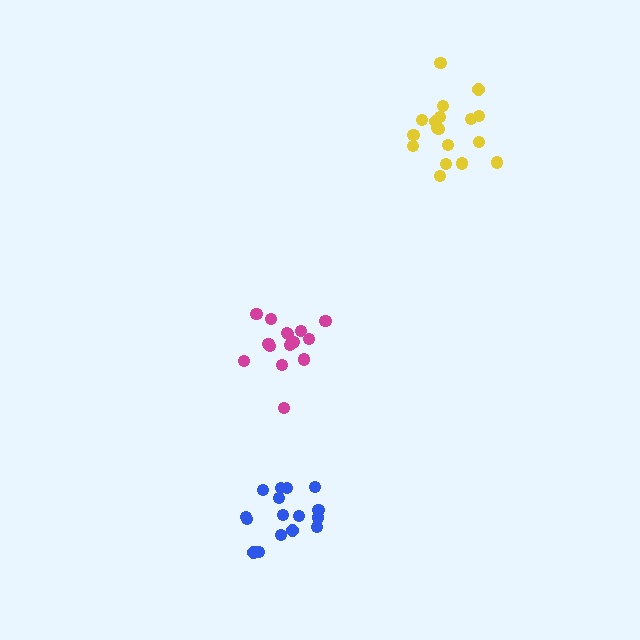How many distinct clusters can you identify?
There are 3 distinct clusters.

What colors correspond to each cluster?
The clusters are colored: magenta, yellow, blue.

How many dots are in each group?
Group 1: 16 dots, Group 2: 18 dots, Group 3: 16 dots (50 total).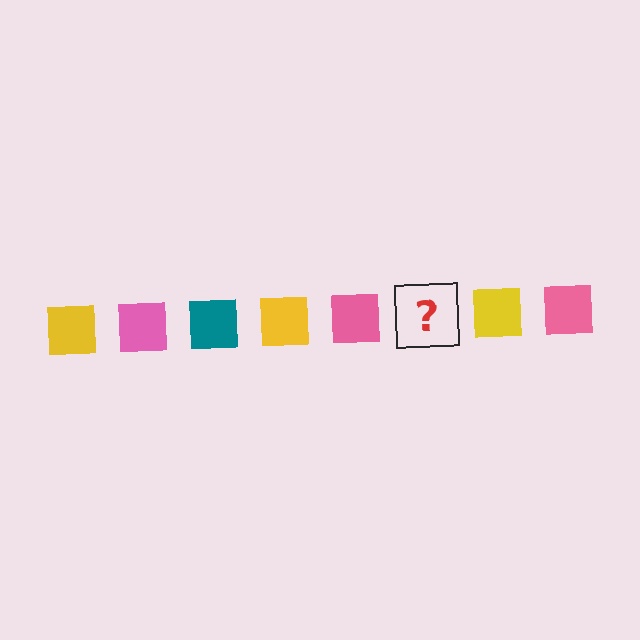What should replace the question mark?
The question mark should be replaced with a teal square.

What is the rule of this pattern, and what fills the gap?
The rule is that the pattern cycles through yellow, pink, teal squares. The gap should be filled with a teal square.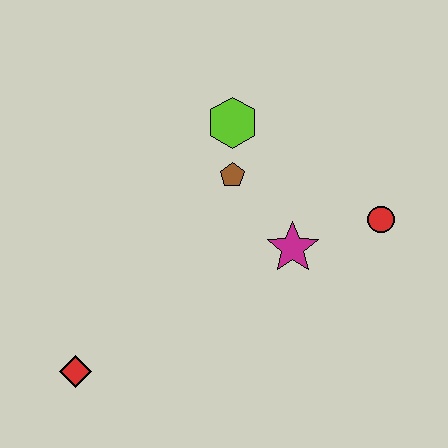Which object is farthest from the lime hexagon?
The red diamond is farthest from the lime hexagon.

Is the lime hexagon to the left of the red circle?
Yes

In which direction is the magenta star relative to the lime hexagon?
The magenta star is below the lime hexagon.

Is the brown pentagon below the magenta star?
No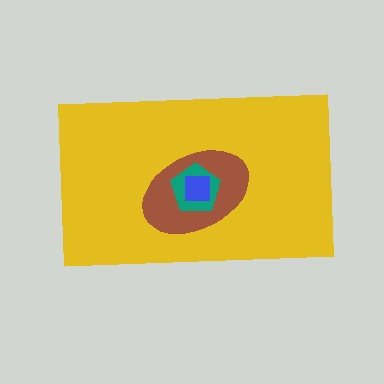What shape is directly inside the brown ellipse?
The teal pentagon.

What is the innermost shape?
The blue square.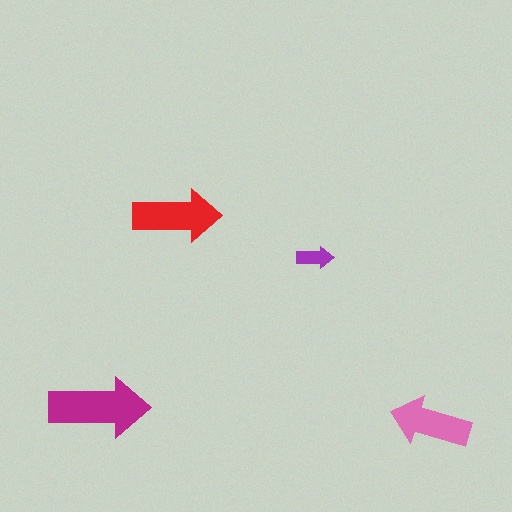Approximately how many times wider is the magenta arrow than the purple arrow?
About 3 times wider.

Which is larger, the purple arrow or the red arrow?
The red one.